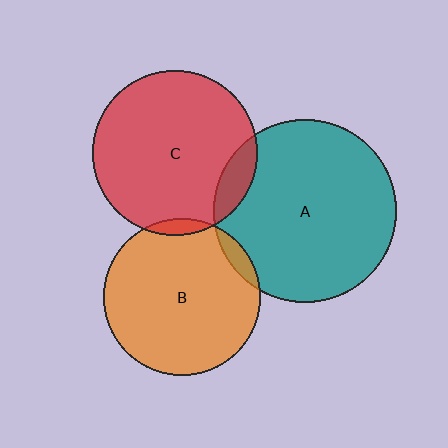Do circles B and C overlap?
Yes.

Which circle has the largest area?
Circle A (teal).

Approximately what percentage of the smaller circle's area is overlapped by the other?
Approximately 5%.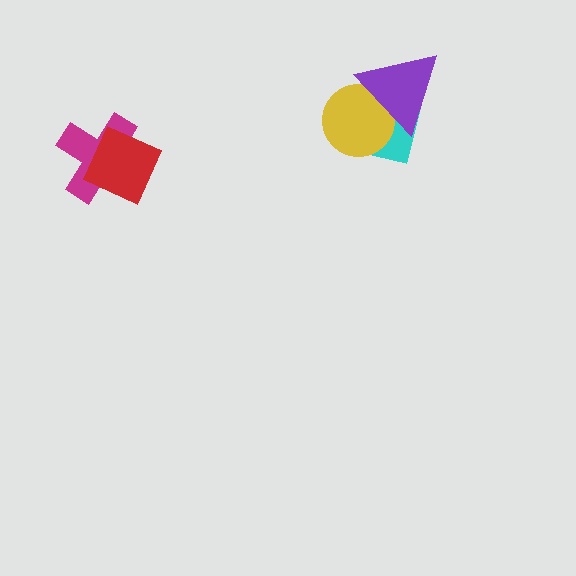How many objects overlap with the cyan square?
2 objects overlap with the cyan square.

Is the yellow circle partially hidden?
Yes, it is partially covered by another shape.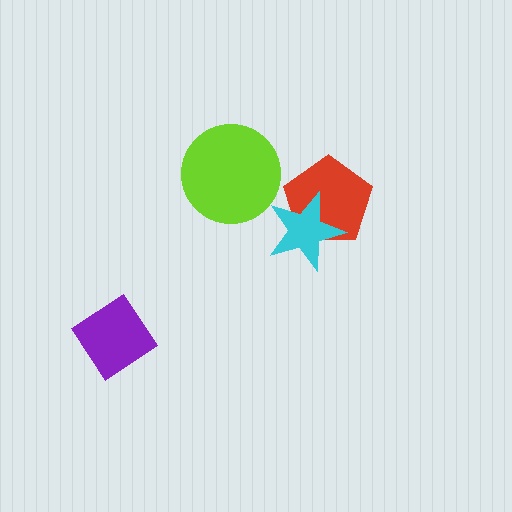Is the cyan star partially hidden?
No, no other shape covers it.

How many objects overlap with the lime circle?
0 objects overlap with the lime circle.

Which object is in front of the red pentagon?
The cyan star is in front of the red pentagon.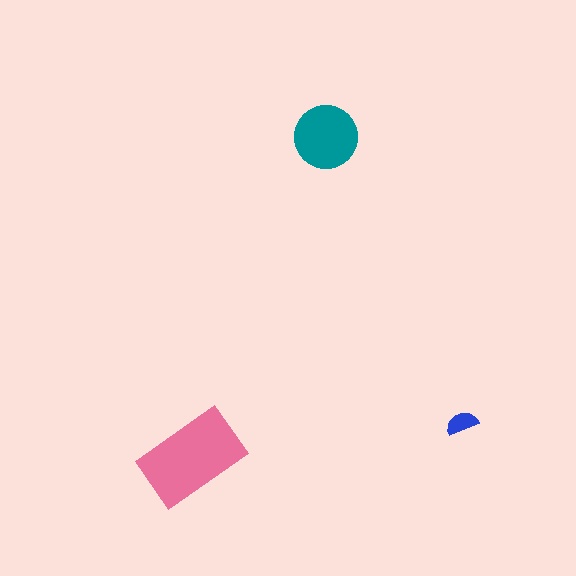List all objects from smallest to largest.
The blue semicircle, the teal circle, the pink rectangle.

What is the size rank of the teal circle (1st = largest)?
2nd.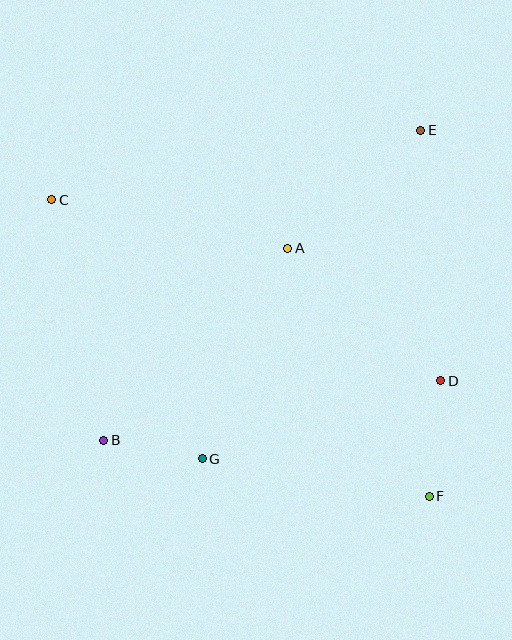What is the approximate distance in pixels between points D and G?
The distance between D and G is approximately 251 pixels.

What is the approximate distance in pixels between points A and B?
The distance between A and B is approximately 266 pixels.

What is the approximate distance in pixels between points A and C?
The distance between A and C is approximately 241 pixels.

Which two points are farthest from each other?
Points C and F are farthest from each other.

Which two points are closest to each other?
Points B and G are closest to each other.